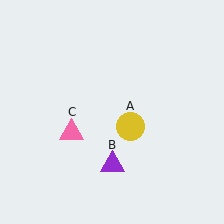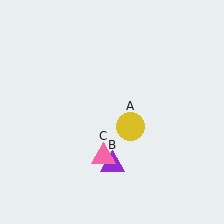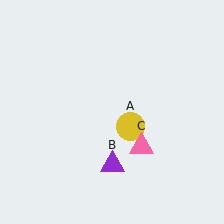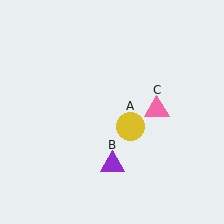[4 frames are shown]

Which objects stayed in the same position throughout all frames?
Yellow circle (object A) and purple triangle (object B) remained stationary.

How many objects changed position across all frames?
1 object changed position: pink triangle (object C).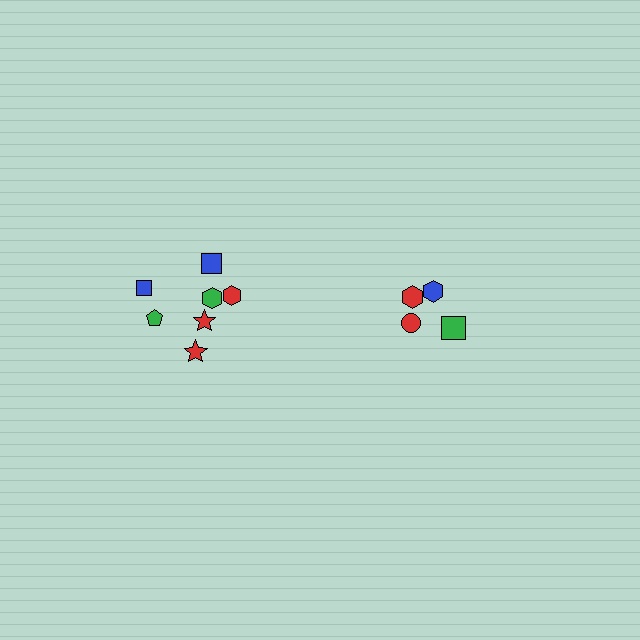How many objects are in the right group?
There are 4 objects.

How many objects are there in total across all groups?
There are 11 objects.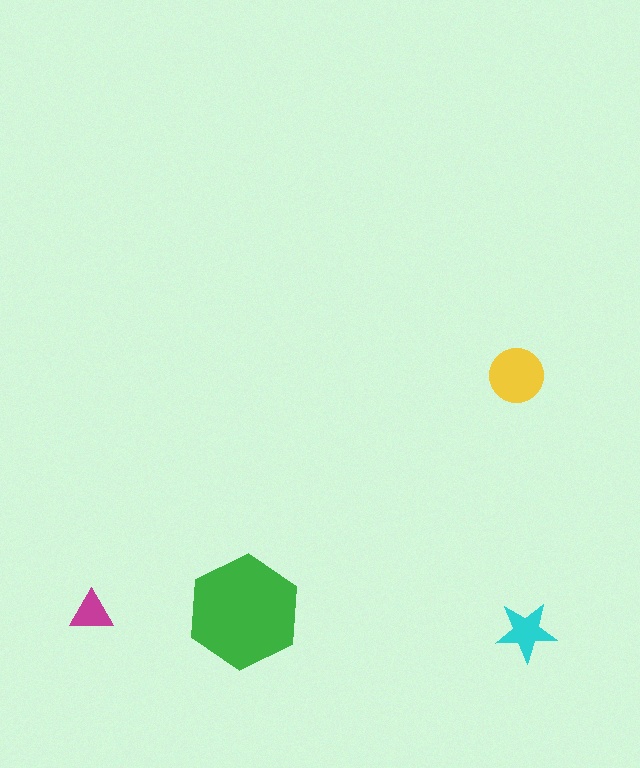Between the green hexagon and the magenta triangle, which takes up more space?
The green hexagon.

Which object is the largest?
The green hexagon.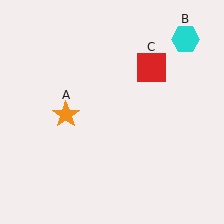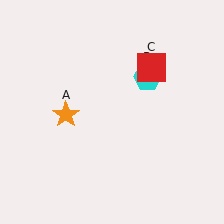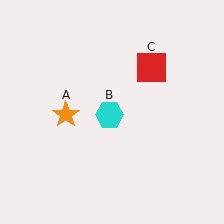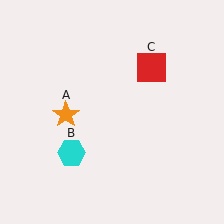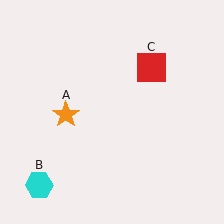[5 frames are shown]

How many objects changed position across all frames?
1 object changed position: cyan hexagon (object B).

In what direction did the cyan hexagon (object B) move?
The cyan hexagon (object B) moved down and to the left.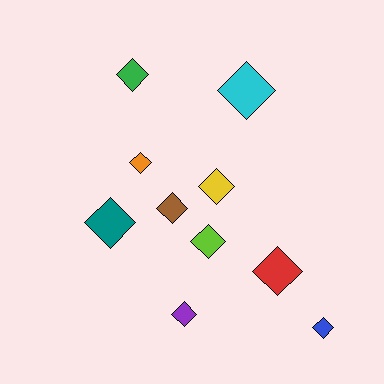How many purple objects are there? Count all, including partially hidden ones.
There is 1 purple object.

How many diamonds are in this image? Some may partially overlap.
There are 10 diamonds.